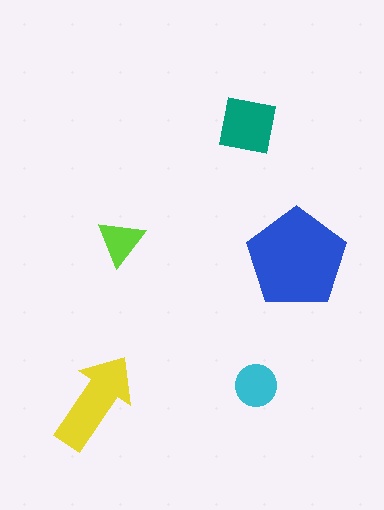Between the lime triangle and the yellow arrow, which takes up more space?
The yellow arrow.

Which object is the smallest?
The lime triangle.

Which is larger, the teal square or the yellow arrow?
The yellow arrow.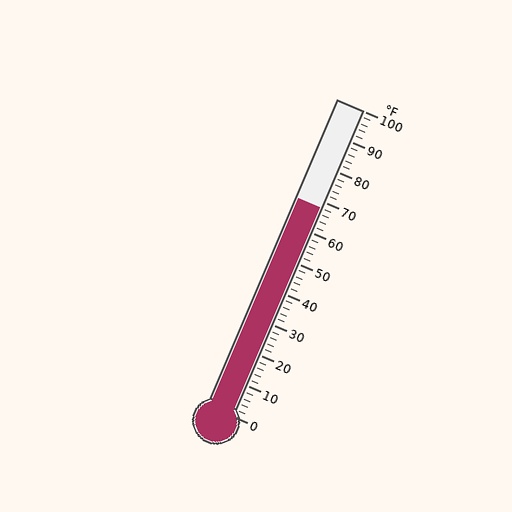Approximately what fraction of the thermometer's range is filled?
The thermometer is filled to approximately 70% of its range.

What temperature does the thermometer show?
The thermometer shows approximately 68°F.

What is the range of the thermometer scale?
The thermometer scale ranges from 0°F to 100°F.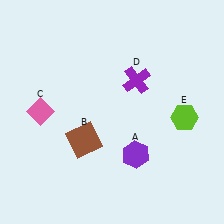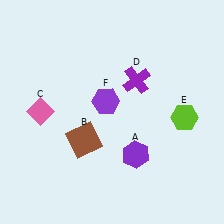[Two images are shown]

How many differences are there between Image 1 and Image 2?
There is 1 difference between the two images.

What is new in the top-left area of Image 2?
A purple hexagon (F) was added in the top-left area of Image 2.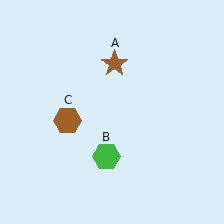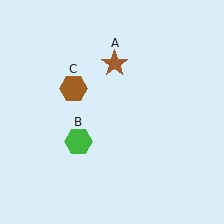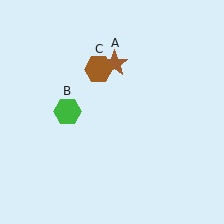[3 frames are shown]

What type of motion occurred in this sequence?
The green hexagon (object B), brown hexagon (object C) rotated clockwise around the center of the scene.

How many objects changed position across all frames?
2 objects changed position: green hexagon (object B), brown hexagon (object C).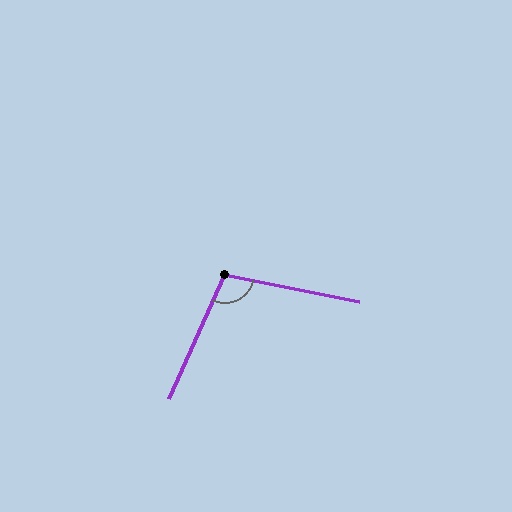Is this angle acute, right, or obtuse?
It is obtuse.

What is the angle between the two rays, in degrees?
Approximately 103 degrees.